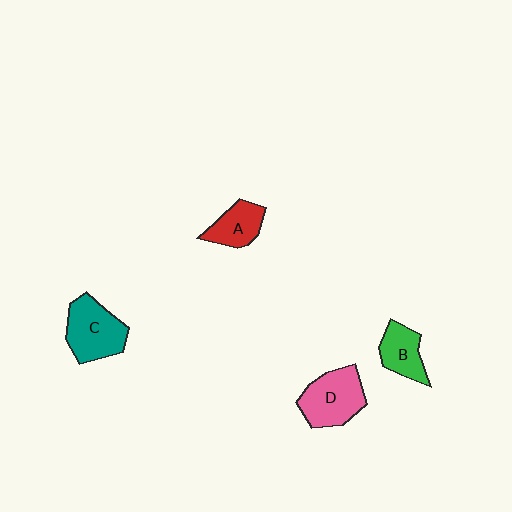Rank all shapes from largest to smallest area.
From largest to smallest: C (teal), D (pink), B (green), A (red).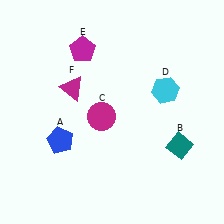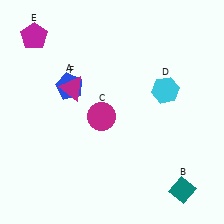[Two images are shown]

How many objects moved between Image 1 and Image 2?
3 objects moved between the two images.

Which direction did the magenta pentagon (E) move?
The magenta pentagon (E) moved left.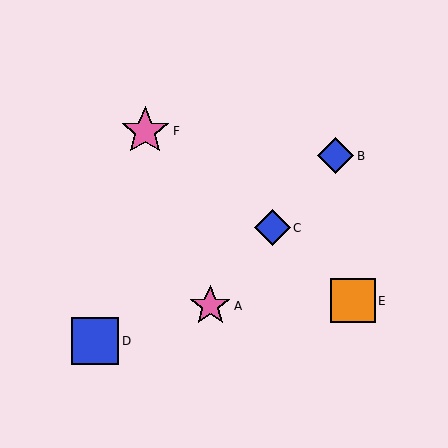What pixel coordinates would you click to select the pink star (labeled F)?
Click at (145, 131) to select the pink star F.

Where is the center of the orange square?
The center of the orange square is at (353, 301).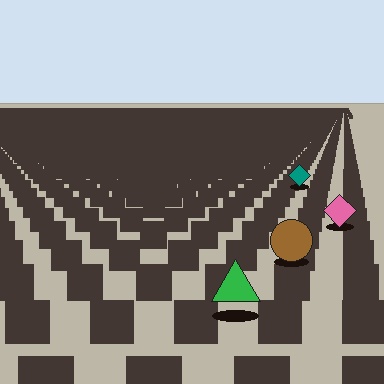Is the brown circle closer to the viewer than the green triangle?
No. The green triangle is closer — you can tell from the texture gradient: the ground texture is coarser near it.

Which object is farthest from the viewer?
The teal diamond is farthest from the viewer. It appears smaller and the ground texture around it is denser.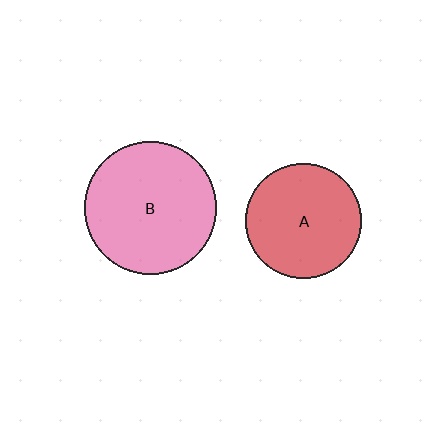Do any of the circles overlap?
No, none of the circles overlap.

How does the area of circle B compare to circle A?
Approximately 1.3 times.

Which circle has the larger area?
Circle B (pink).